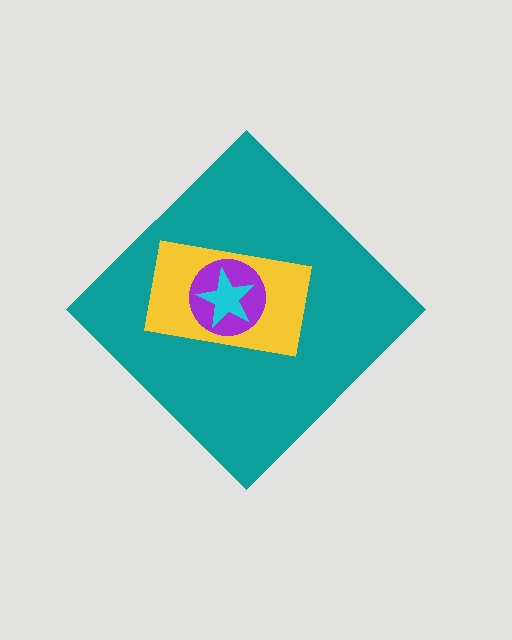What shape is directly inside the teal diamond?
The yellow rectangle.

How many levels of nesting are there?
4.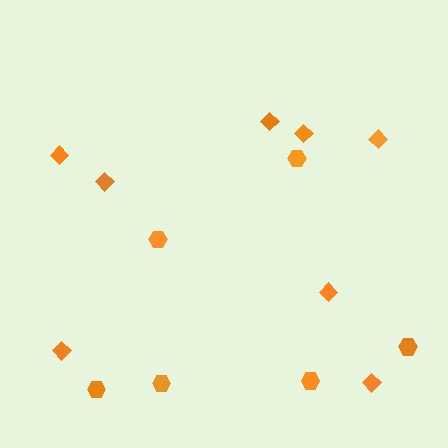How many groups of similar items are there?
There are 2 groups: one group of hexagons (6) and one group of diamonds (8).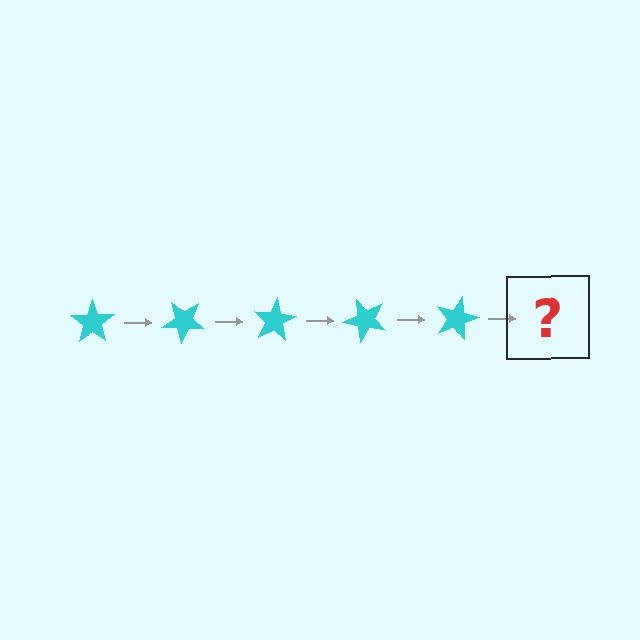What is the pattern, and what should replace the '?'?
The pattern is that the star rotates 40 degrees each step. The '?' should be a cyan star rotated 200 degrees.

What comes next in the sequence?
The next element should be a cyan star rotated 200 degrees.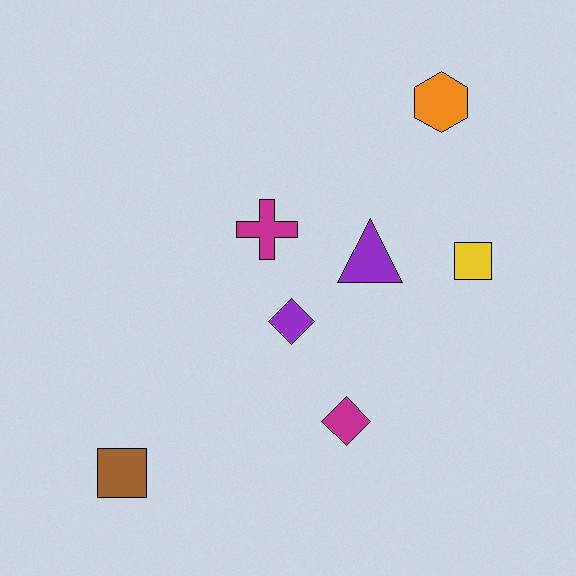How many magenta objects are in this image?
There are 2 magenta objects.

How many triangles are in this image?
There is 1 triangle.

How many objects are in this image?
There are 7 objects.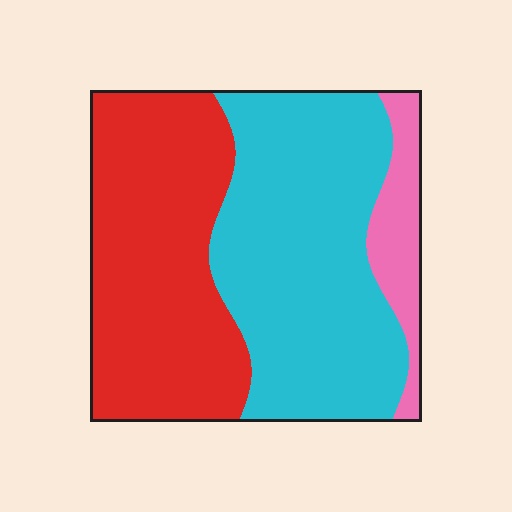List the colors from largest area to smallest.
From largest to smallest: cyan, red, pink.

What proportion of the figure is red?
Red covers about 40% of the figure.